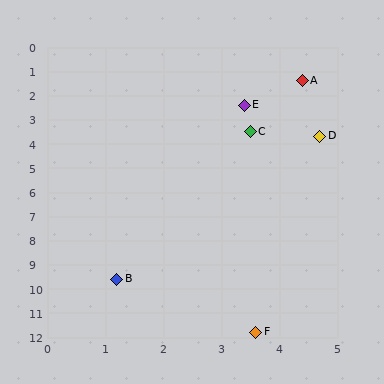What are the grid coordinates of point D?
Point D is at approximately (4.7, 3.7).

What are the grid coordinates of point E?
Point E is at approximately (3.4, 2.4).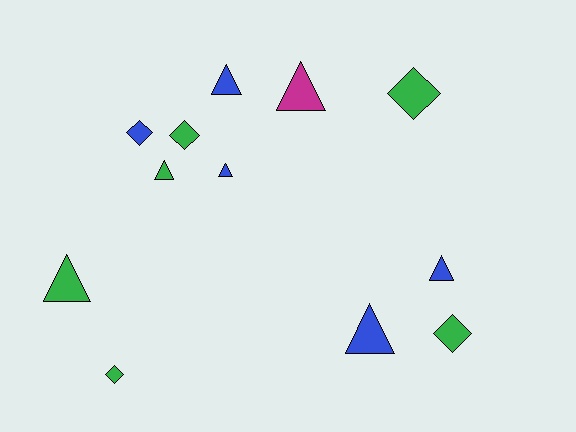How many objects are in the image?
There are 12 objects.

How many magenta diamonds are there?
There are no magenta diamonds.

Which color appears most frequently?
Green, with 6 objects.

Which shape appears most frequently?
Triangle, with 7 objects.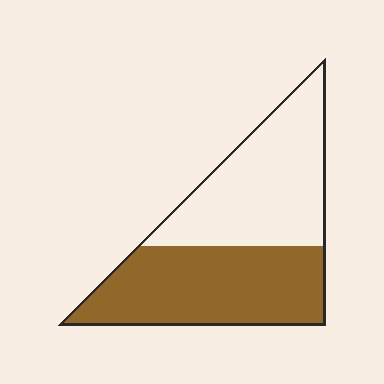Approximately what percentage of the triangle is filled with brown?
Approximately 50%.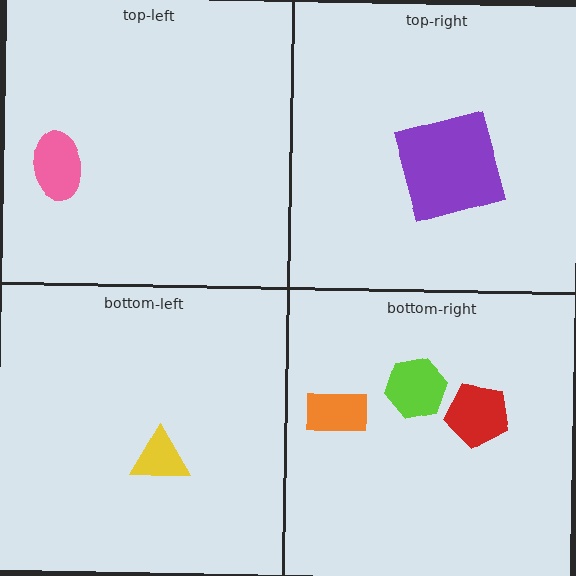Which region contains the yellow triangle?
The bottom-left region.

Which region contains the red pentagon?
The bottom-right region.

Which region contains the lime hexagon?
The bottom-right region.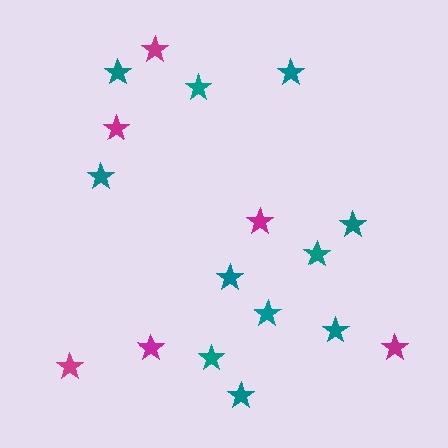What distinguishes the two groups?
There are 2 groups: one group of magenta stars (6) and one group of teal stars (11).